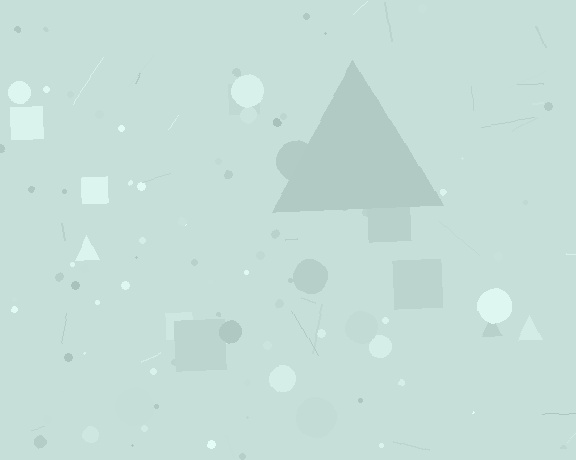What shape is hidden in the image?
A triangle is hidden in the image.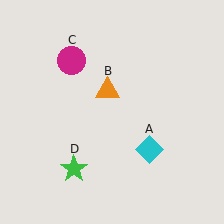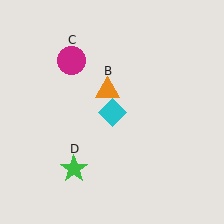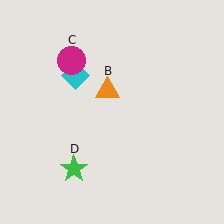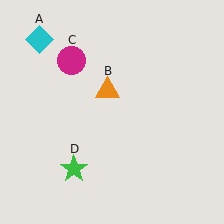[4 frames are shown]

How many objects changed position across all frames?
1 object changed position: cyan diamond (object A).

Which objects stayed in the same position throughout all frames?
Orange triangle (object B) and magenta circle (object C) and green star (object D) remained stationary.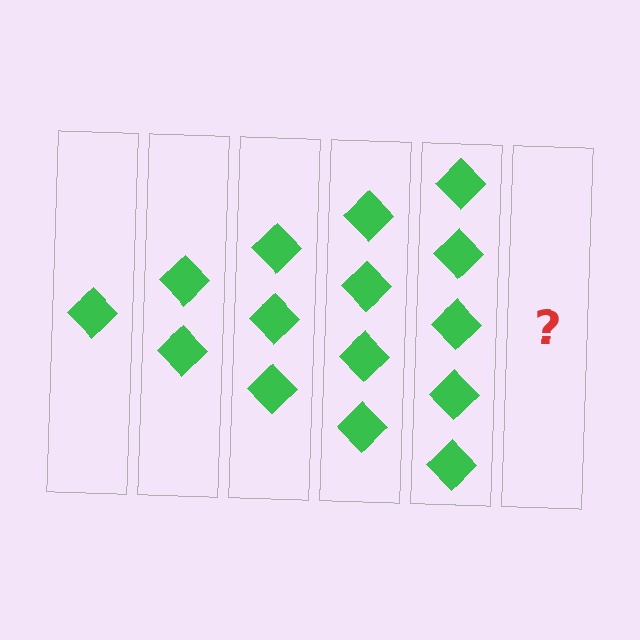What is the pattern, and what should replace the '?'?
The pattern is that each step adds one more diamond. The '?' should be 6 diamonds.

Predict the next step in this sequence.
The next step is 6 diamonds.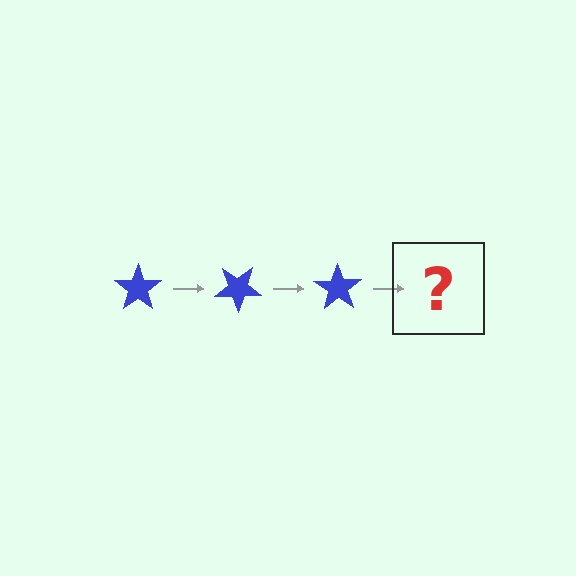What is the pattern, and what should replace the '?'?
The pattern is that the star rotates 35 degrees each step. The '?' should be a blue star rotated 105 degrees.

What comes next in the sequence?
The next element should be a blue star rotated 105 degrees.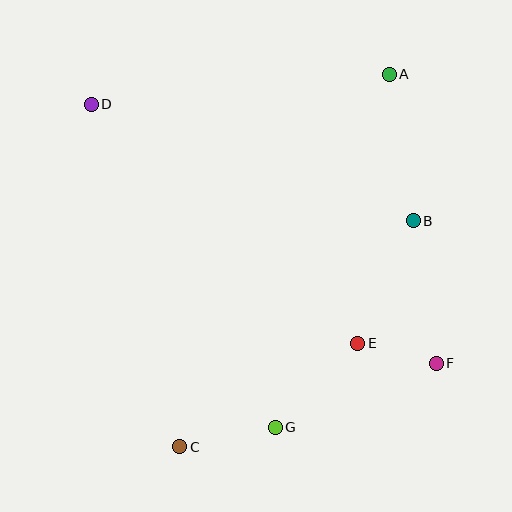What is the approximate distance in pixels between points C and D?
The distance between C and D is approximately 354 pixels.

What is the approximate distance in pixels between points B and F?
The distance between B and F is approximately 144 pixels.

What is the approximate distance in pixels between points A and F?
The distance between A and F is approximately 292 pixels.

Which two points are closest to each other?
Points E and F are closest to each other.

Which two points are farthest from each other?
Points D and F are farthest from each other.